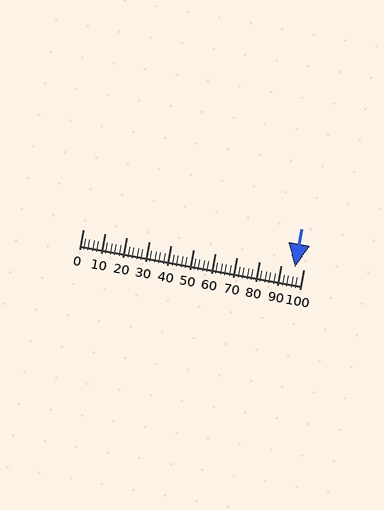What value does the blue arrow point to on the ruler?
The blue arrow points to approximately 96.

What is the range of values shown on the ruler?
The ruler shows values from 0 to 100.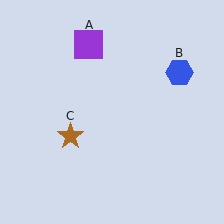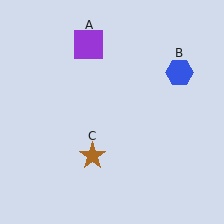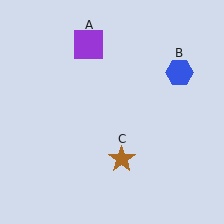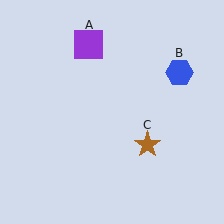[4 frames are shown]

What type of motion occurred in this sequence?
The brown star (object C) rotated counterclockwise around the center of the scene.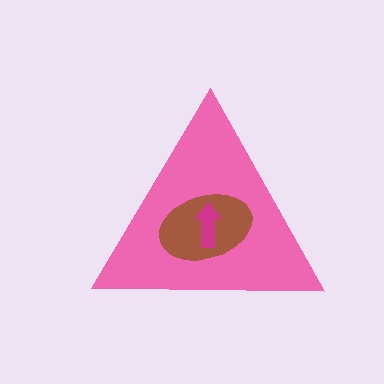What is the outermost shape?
The pink triangle.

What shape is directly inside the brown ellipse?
The magenta arrow.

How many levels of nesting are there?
3.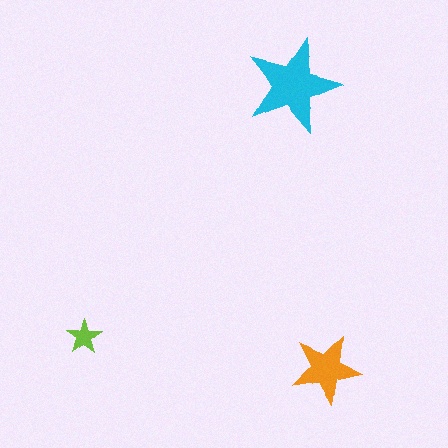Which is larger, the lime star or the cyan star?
The cyan one.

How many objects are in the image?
There are 3 objects in the image.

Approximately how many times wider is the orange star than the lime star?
About 2 times wider.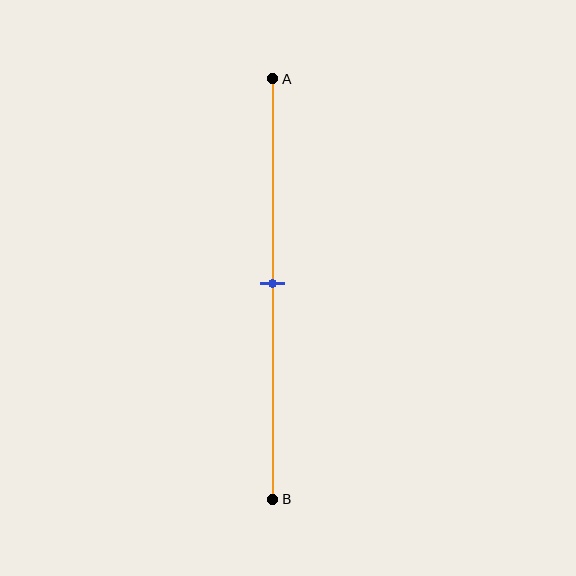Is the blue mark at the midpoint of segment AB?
Yes, the mark is approximately at the midpoint.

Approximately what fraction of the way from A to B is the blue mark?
The blue mark is approximately 50% of the way from A to B.